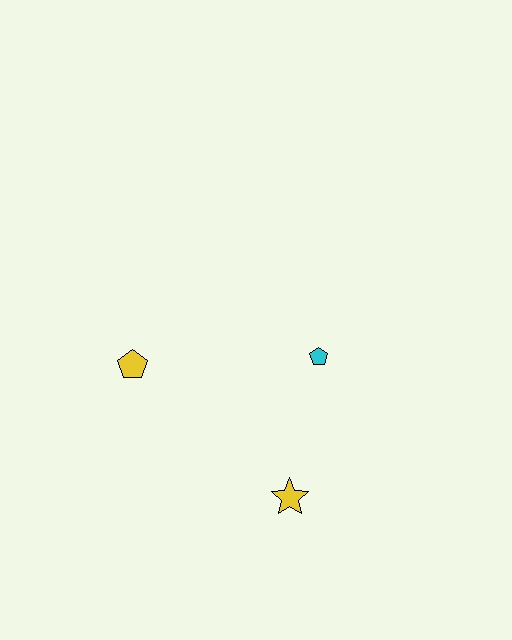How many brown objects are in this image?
There are no brown objects.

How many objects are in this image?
There are 3 objects.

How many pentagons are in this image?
There are 2 pentagons.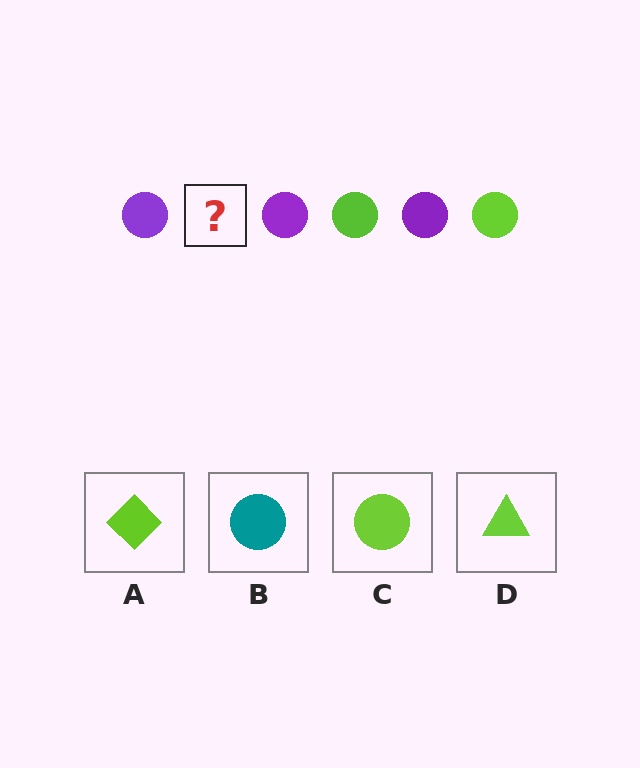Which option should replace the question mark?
Option C.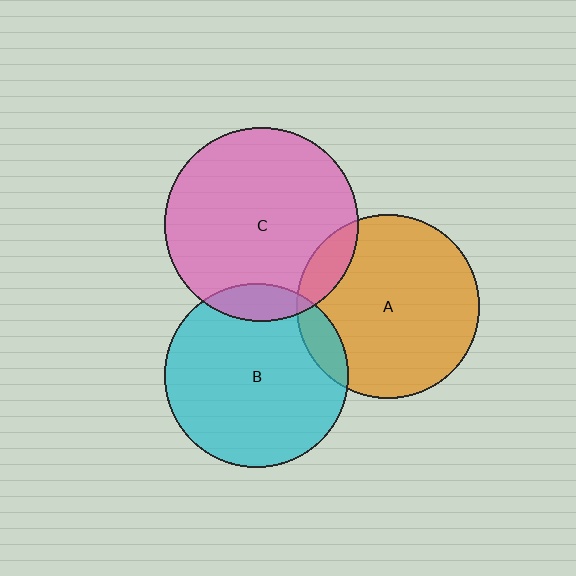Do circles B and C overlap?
Yes.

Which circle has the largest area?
Circle C (pink).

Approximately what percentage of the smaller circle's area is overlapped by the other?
Approximately 10%.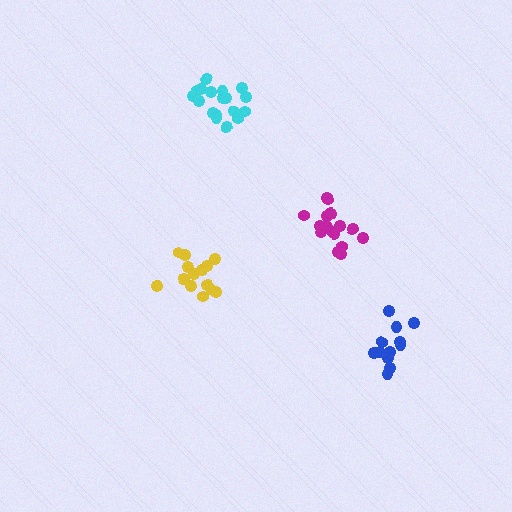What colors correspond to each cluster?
The clusters are colored: cyan, magenta, blue, yellow.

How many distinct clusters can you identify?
There are 4 distinct clusters.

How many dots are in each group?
Group 1: 18 dots, Group 2: 16 dots, Group 3: 12 dots, Group 4: 14 dots (60 total).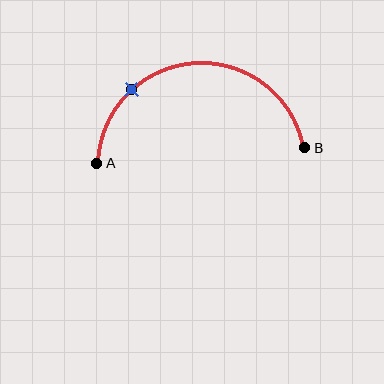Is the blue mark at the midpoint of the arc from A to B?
No. The blue mark lies on the arc but is closer to endpoint A. The arc midpoint would be at the point on the curve equidistant along the arc from both A and B.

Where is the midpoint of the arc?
The arc midpoint is the point on the curve farthest from the straight line joining A and B. It sits above that line.